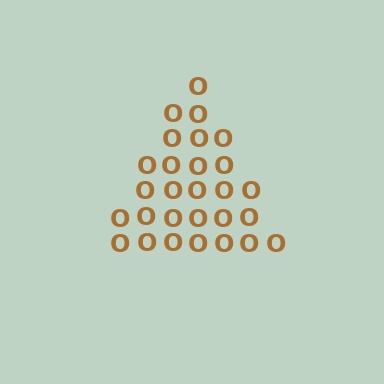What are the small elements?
The small elements are letter O's.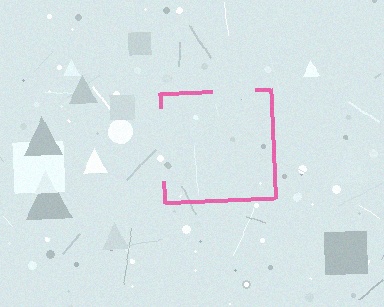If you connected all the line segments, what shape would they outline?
They would outline a square.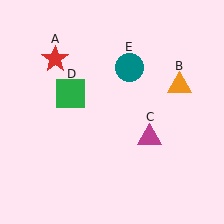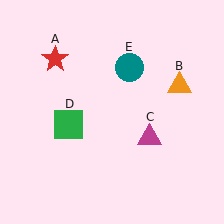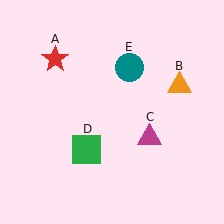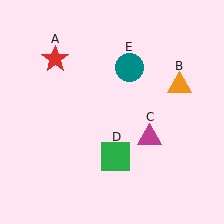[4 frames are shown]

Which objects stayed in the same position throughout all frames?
Red star (object A) and orange triangle (object B) and magenta triangle (object C) and teal circle (object E) remained stationary.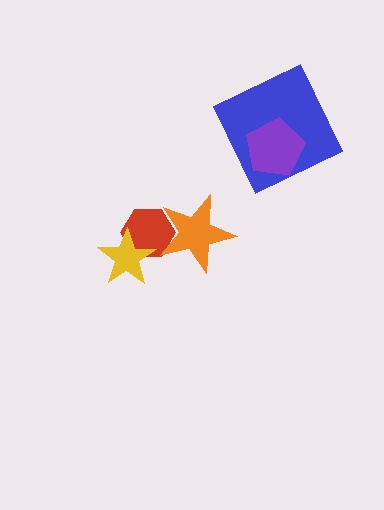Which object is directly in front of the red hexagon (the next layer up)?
The orange star is directly in front of the red hexagon.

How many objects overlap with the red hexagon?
2 objects overlap with the red hexagon.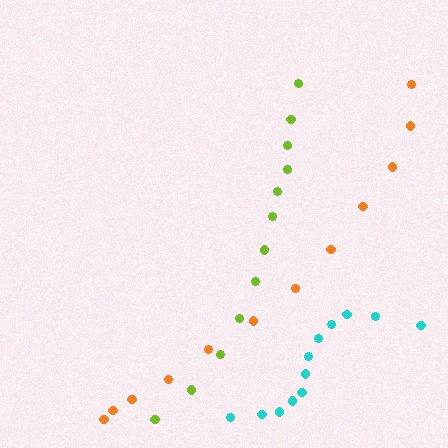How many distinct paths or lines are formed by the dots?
There are 3 distinct paths.